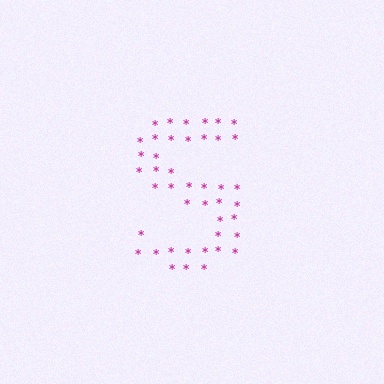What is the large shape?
The large shape is the letter S.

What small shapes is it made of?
It is made of small asterisks.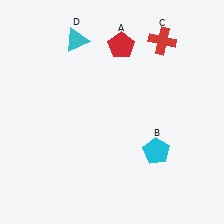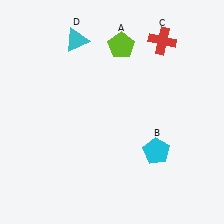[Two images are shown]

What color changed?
The pentagon (A) changed from red in Image 1 to lime in Image 2.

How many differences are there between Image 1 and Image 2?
There is 1 difference between the two images.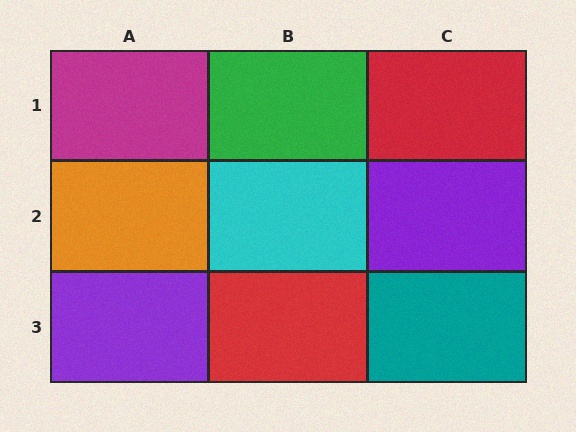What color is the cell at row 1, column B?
Green.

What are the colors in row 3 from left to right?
Purple, red, teal.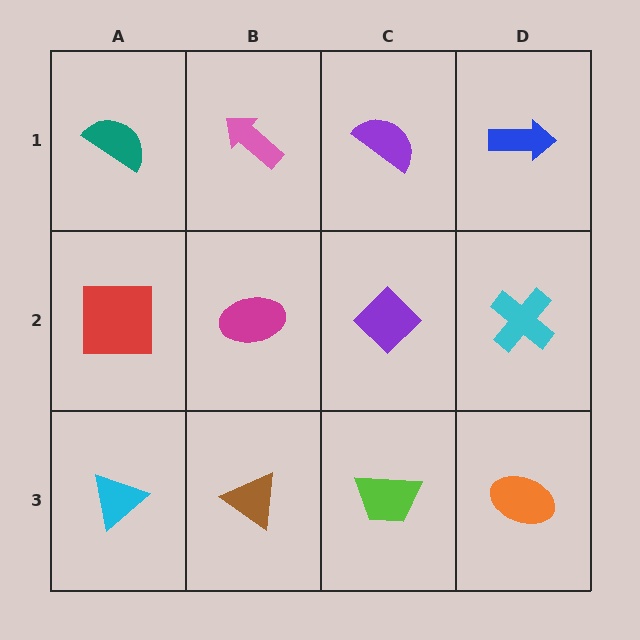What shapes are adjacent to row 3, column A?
A red square (row 2, column A), a brown triangle (row 3, column B).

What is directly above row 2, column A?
A teal semicircle.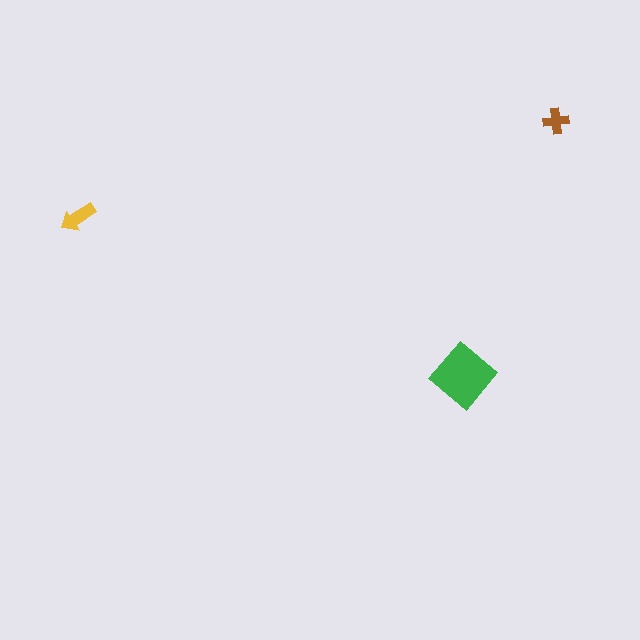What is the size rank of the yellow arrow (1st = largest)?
2nd.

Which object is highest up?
The brown cross is topmost.